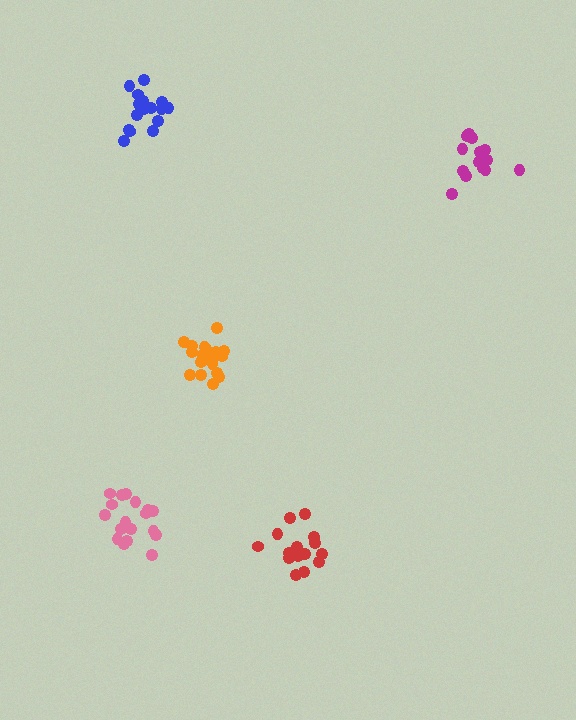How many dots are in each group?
Group 1: 20 dots, Group 2: 16 dots, Group 3: 15 dots, Group 4: 16 dots, Group 5: 18 dots (85 total).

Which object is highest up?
The blue cluster is topmost.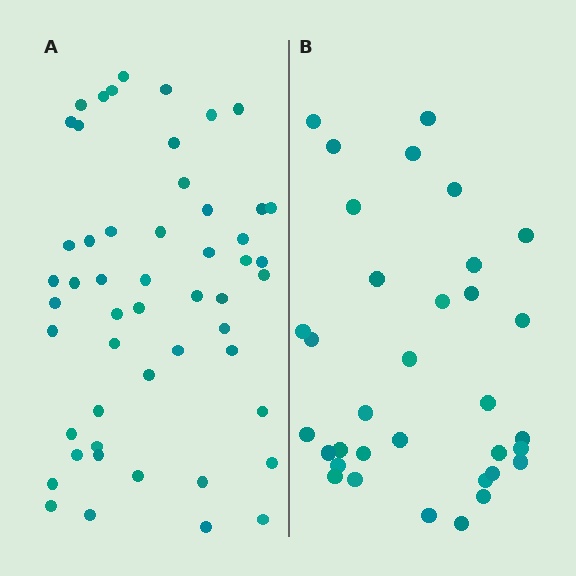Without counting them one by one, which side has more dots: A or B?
Region A (the left region) has more dots.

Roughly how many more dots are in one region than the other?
Region A has approximately 20 more dots than region B.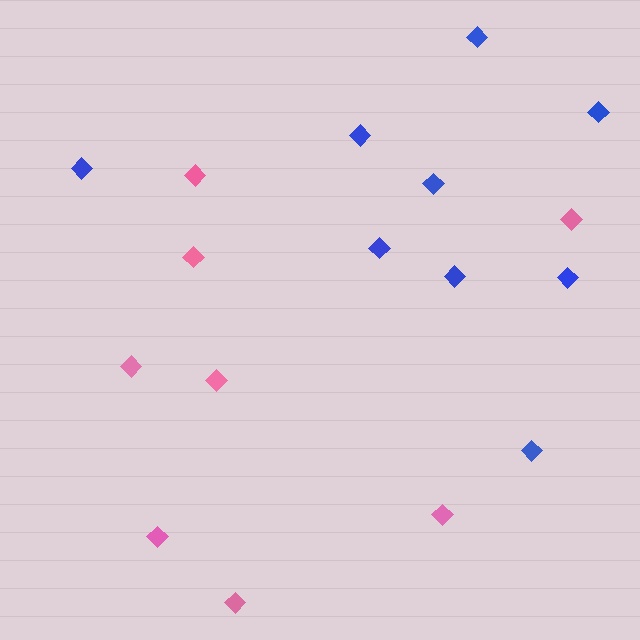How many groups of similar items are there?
There are 2 groups: one group of blue diamonds (9) and one group of pink diamonds (8).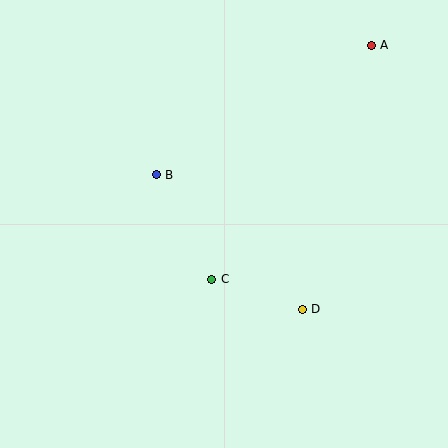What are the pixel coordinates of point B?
Point B is at (156, 175).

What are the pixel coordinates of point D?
Point D is at (302, 309).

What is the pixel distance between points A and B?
The distance between A and B is 251 pixels.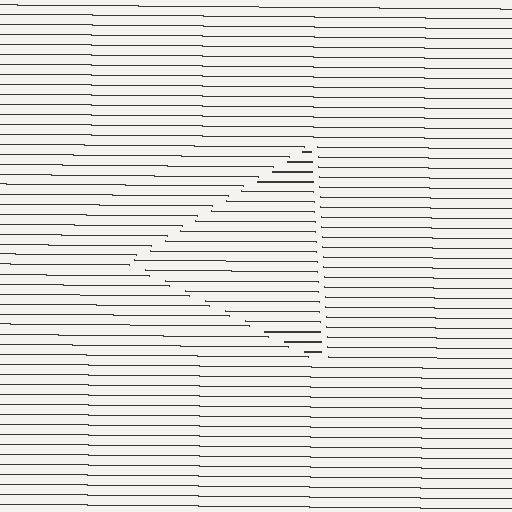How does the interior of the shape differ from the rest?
The interior of the shape contains the same grating, shifted by half a period — the contour is defined by the phase discontinuity where line-ends from the inner and outer gratings abut.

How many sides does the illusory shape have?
3 sides — the line-ends trace a triangle.